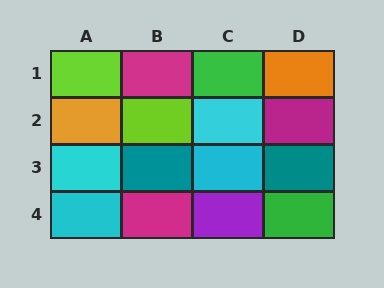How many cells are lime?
2 cells are lime.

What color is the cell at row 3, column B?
Teal.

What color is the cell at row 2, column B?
Lime.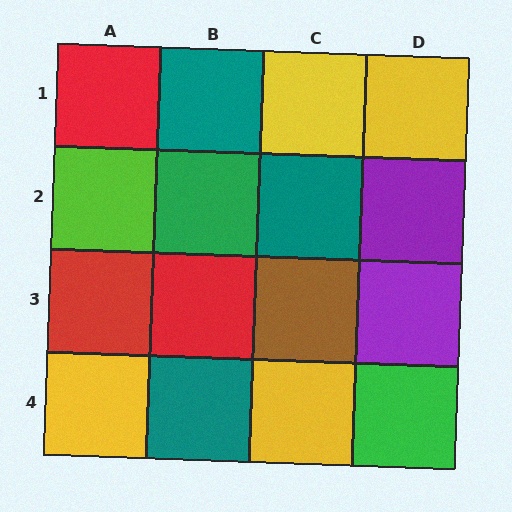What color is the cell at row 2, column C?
Teal.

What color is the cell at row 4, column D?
Green.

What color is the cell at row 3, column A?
Red.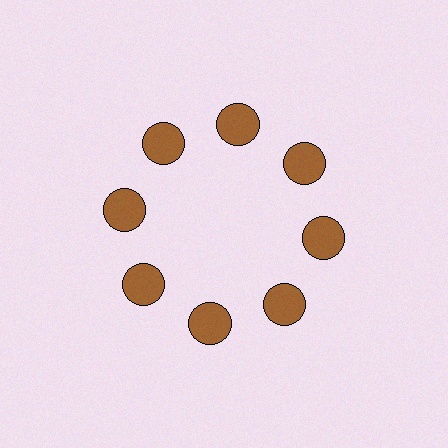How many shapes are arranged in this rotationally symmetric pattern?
There are 8 shapes, arranged in 8 groups of 1.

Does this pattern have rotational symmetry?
Yes, this pattern has 8-fold rotational symmetry. It looks the same after rotating 45 degrees around the center.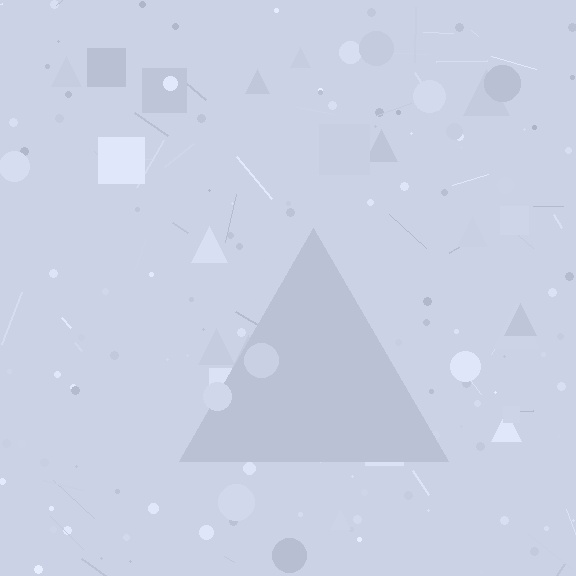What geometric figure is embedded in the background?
A triangle is embedded in the background.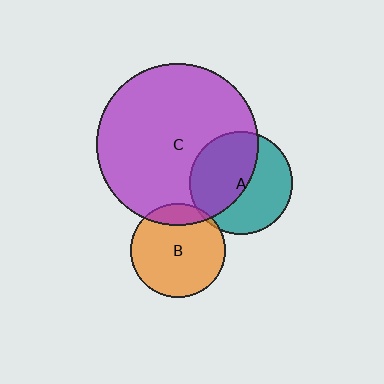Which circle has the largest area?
Circle C (purple).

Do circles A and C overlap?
Yes.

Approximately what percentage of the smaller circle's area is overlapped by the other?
Approximately 50%.